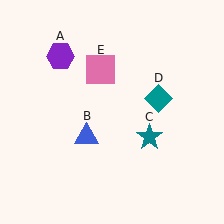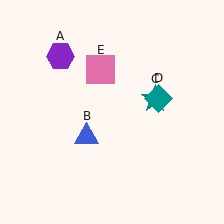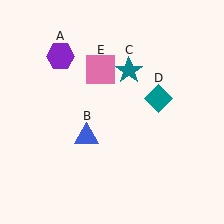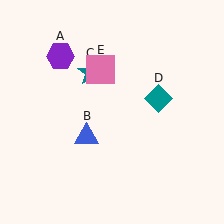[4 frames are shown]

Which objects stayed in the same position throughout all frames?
Purple hexagon (object A) and blue triangle (object B) and teal diamond (object D) and pink square (object E) remained stationary.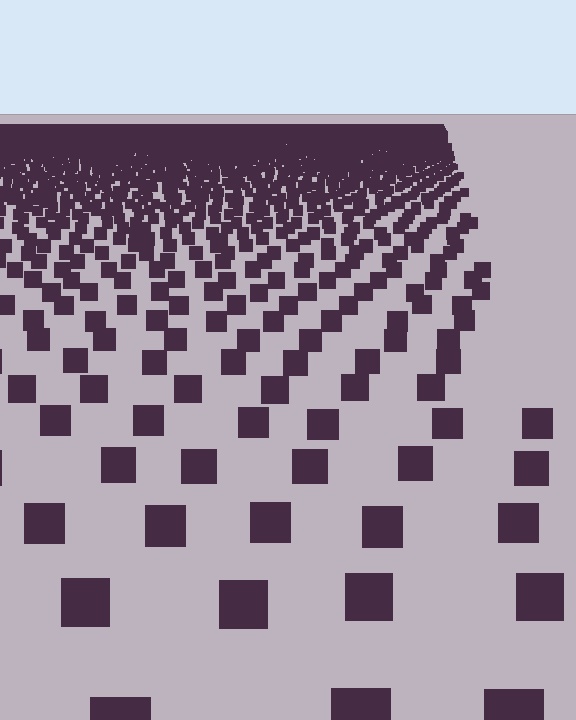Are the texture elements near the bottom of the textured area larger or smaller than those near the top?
Larger. Near the bottom, elements are closer to the viewer and appear at a bigger on-screen size.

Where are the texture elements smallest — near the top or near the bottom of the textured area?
Near the top.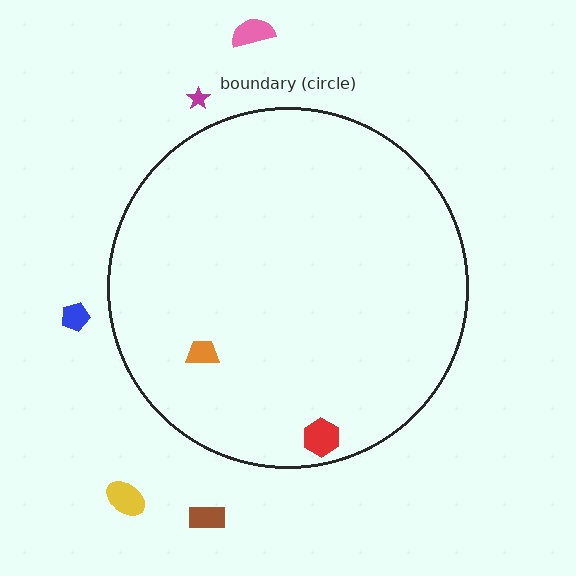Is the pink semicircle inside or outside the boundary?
Outside.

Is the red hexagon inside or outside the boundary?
Inside.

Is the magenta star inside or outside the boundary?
Outside.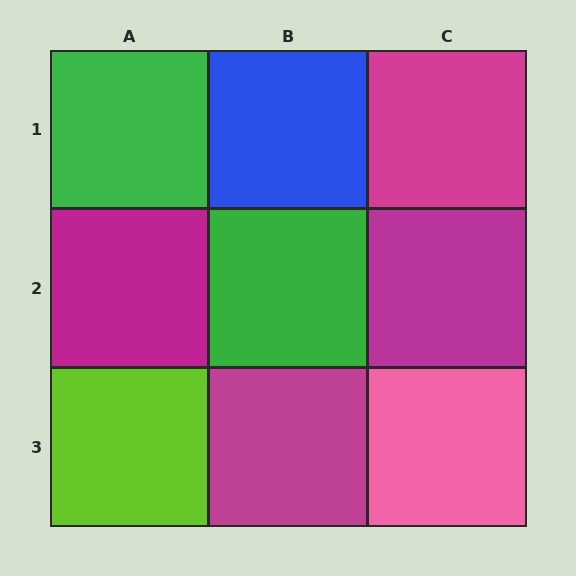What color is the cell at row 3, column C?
Pink.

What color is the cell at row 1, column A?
Green.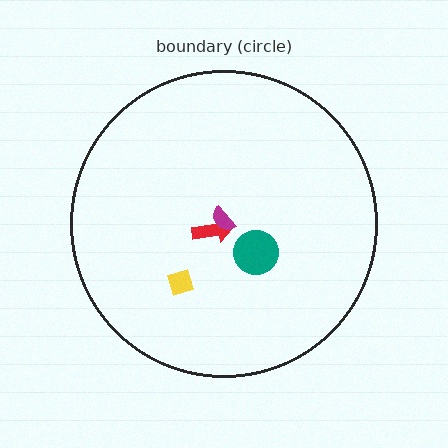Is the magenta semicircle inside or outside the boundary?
Inside.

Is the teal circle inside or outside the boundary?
Inside.